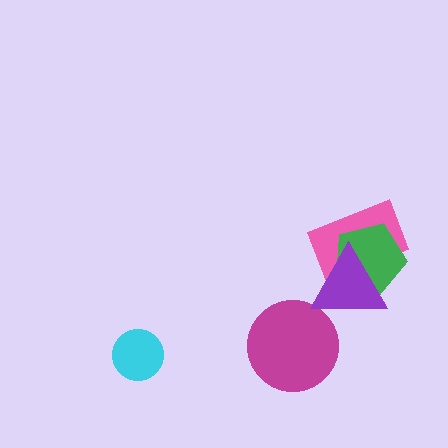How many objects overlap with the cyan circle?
0 objects overlap with the cyan circle.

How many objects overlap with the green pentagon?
2 objects overlap with the green pentagon.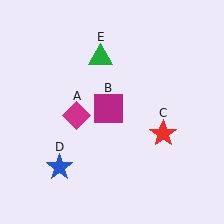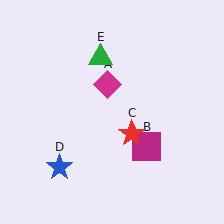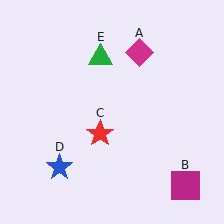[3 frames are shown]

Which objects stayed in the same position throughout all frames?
Blue star (object D) and green triangle (object E) remained stationary.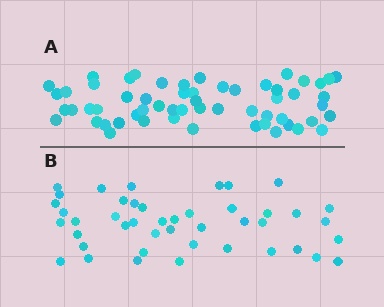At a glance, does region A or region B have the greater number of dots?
Region A (the top region) has more dots.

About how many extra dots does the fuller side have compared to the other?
Region A has approximately 15 more dots than region B.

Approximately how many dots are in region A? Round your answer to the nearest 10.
About 60 dots. (The exact count is 58, which rounds to 60.)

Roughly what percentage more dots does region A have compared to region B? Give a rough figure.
About 30% more.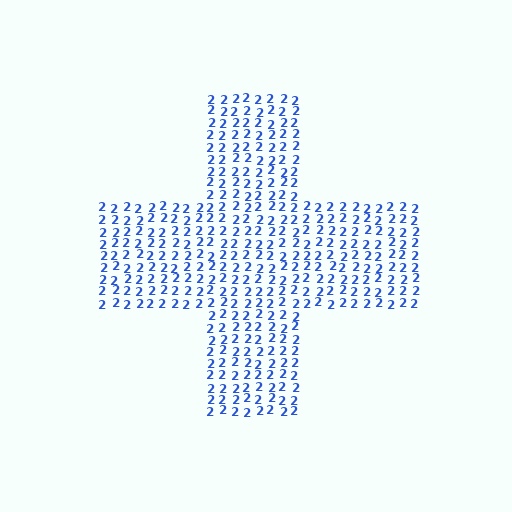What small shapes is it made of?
It is made of small digit 2's.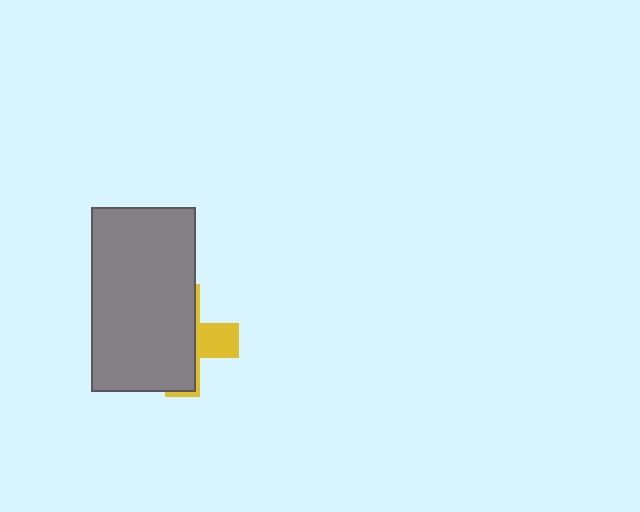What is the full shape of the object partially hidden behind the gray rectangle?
The partially hidden object is a yellow cross.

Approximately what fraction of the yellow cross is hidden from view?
Roughly 70% of the yellow cross is hidden behind the gray rectangle.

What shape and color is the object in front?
The object in front is a gray rectangle.